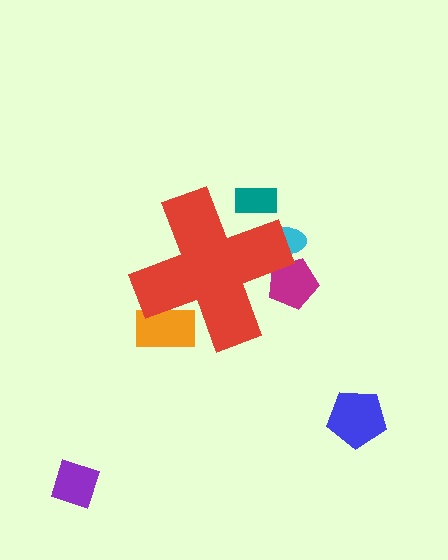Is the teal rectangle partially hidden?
Yes, the teal rectangle is partially hidden behind the red cross.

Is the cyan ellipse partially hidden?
Yes, the cyan ellipse is partially hidden behind the red cross.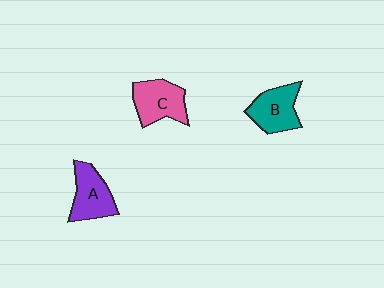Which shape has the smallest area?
Shape A (purple).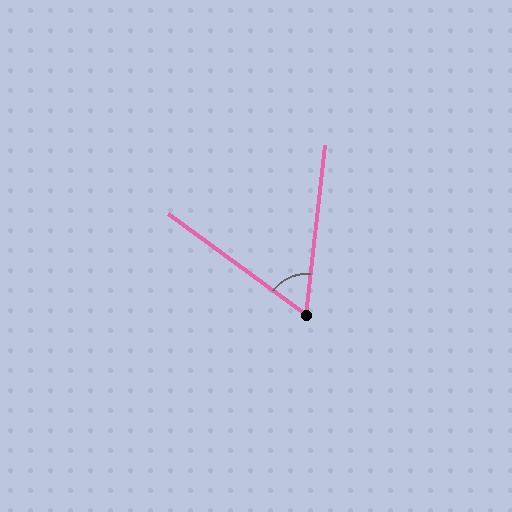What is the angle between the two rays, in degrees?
Approximately 60 degrees.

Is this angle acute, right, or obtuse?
It is acute.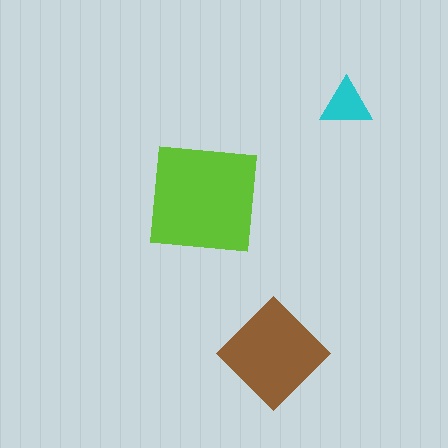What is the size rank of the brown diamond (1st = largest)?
2nd.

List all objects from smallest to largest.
The cyan triangle, the brown diamond, the lime square.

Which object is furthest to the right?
The cyan triangle is rightmost.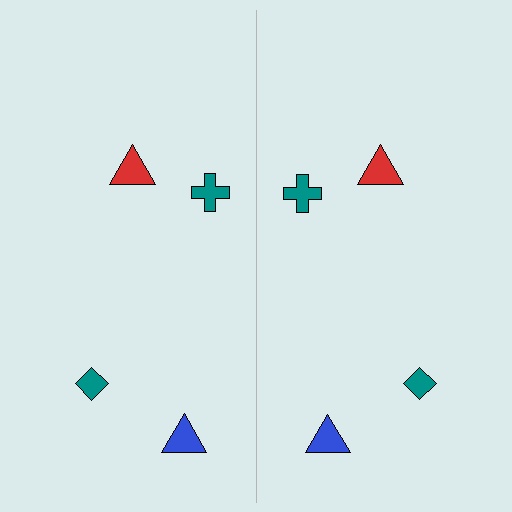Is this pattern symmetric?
Yes, this pattern has bilateral (reflection) symmetry.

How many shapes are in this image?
There are 8 shapes in this image.